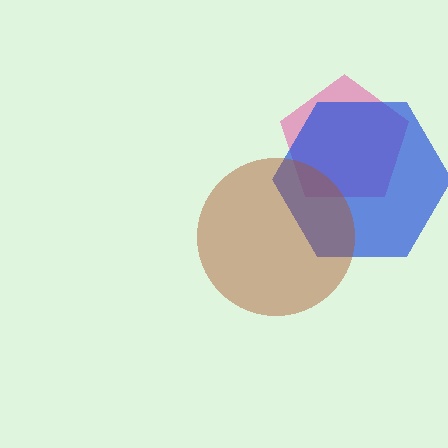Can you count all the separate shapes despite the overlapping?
Yes, there are 3 separate shapes.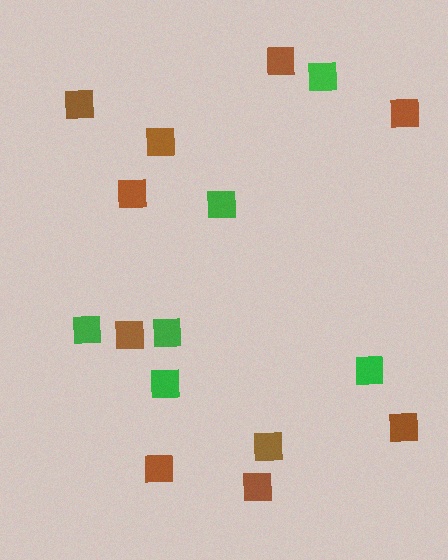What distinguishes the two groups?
There are 2 groups: one group of brown squares (10) and one group of green squares (6).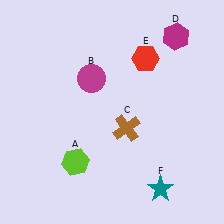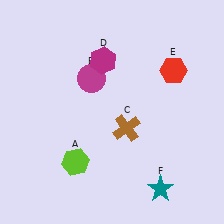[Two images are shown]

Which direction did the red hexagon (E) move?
The red hexagon (E) moved right.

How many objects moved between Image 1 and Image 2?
2 objects moved between the two images.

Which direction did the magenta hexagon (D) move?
The magenta hexagon (D) moved left.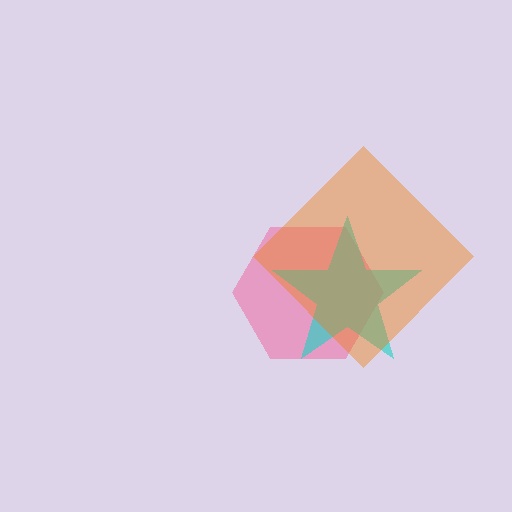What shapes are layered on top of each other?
The layered shapes are: a pink hexagon, a cyan star, an orange diamond.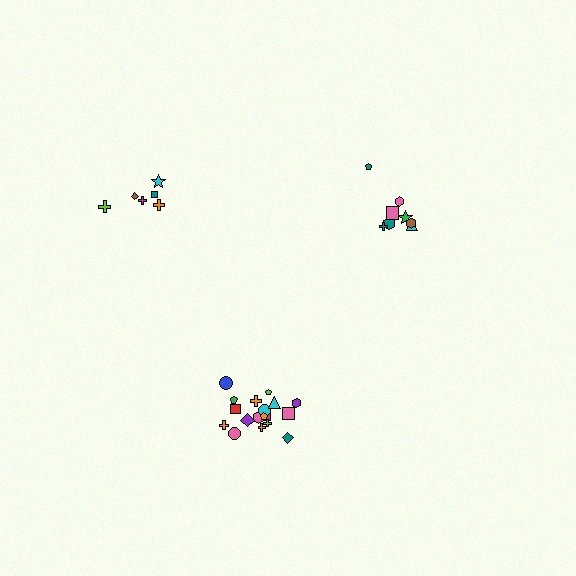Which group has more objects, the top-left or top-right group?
The top-right group.